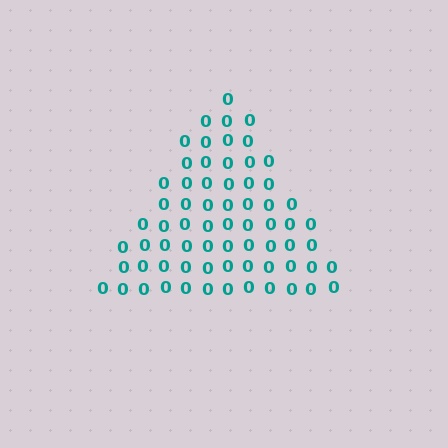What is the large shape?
The large shape is a triangle.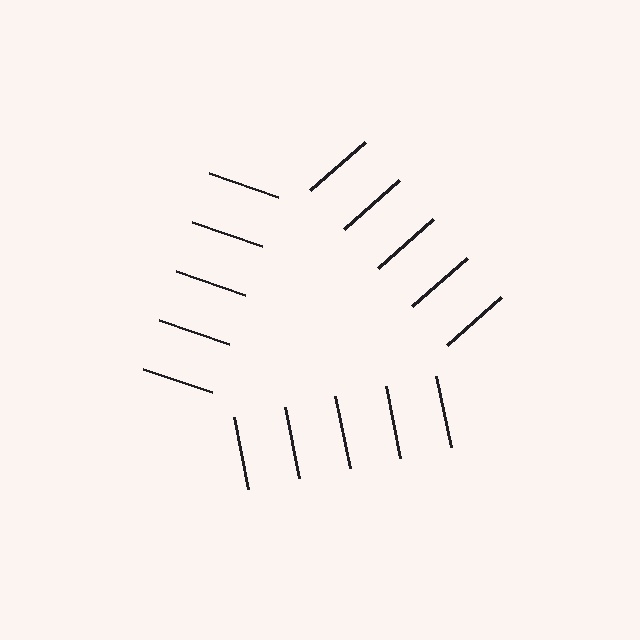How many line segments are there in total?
15 — 5 along each of the 3 edges.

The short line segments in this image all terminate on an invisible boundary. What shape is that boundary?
An illusory triangle — the line segments terminate on its edges but no continuous stroke is drawn.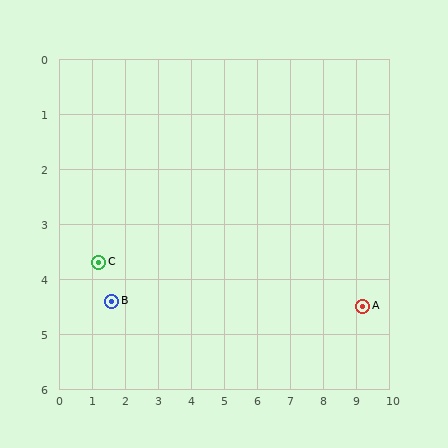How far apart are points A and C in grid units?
Points A and C are about 8.0 grid units apart.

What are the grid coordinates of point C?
Point C is at approximately (1.2, 3.7).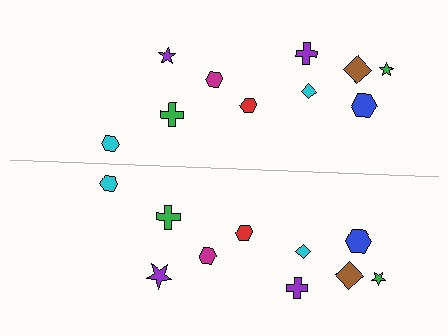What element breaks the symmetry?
The purple star on the bottom side has a different size than its mirror counterpart.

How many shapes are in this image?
There are 20 shapes in this image.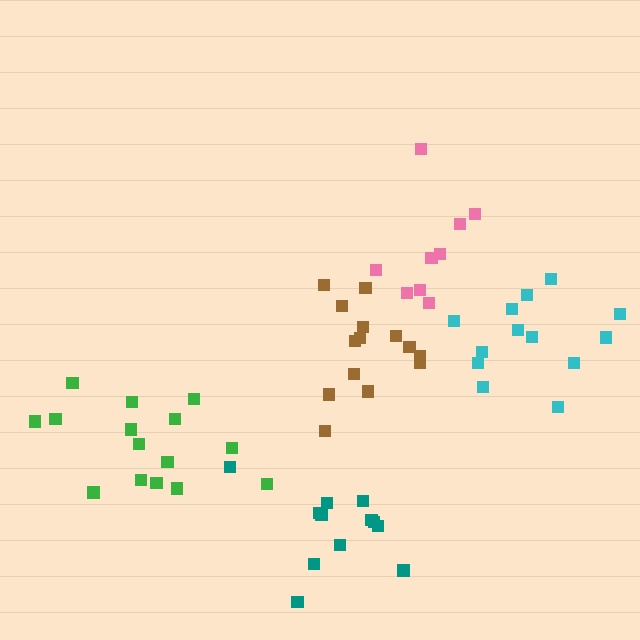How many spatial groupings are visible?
There are 5 spatial groupings.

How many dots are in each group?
Group 1: 14 dots, Group 2: 13 dots, Group 3: 9 dots, Group 4: 12 dots, Group 5: 15 dots (63 total).